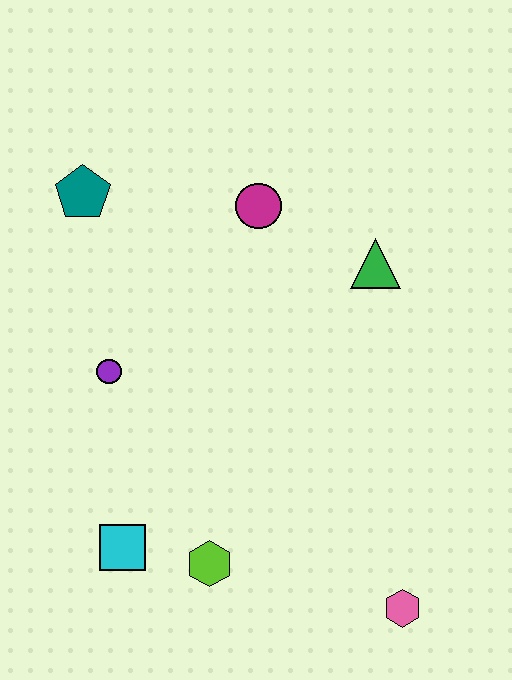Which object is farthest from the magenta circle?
The pink hexagon is farthest from the magenta circle.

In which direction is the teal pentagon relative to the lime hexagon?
The teal pentagon is above the lime hexagon.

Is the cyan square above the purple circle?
No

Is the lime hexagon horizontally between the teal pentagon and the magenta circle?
Yes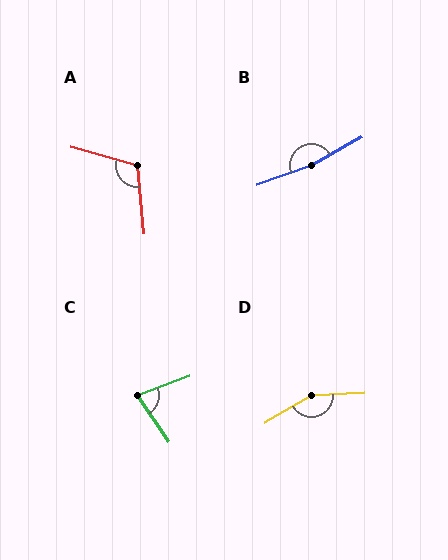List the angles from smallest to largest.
C (77°), A (111°), D (152°), B (170°).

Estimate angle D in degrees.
Approximately 152 degrees.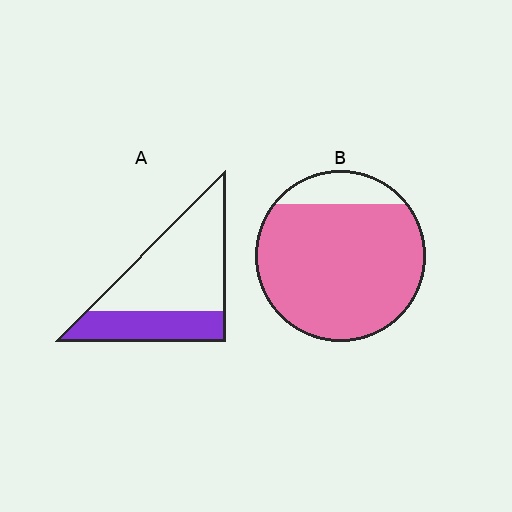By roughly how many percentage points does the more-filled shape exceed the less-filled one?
By roughly 55 percentage points (B over A).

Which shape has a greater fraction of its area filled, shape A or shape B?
Shape B.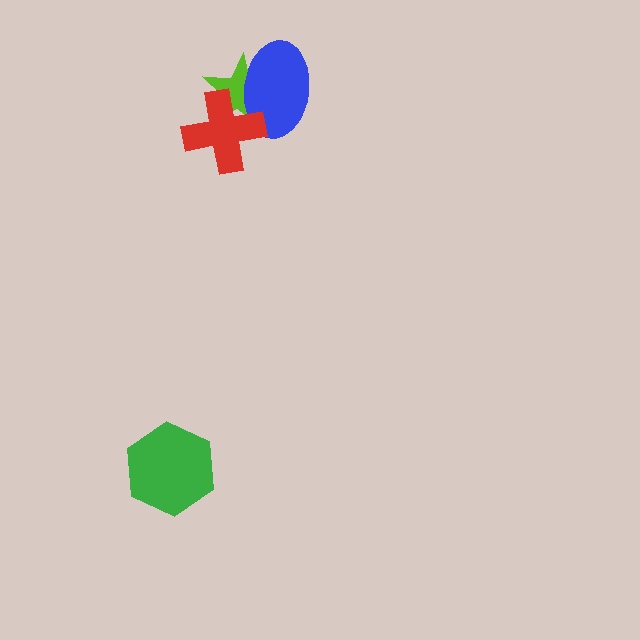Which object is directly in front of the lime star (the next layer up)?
The blue ellipse is directly in front of the lime star.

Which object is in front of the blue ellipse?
The red cross is in front of the blue ellipse.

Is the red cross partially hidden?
No, no other shape covers it.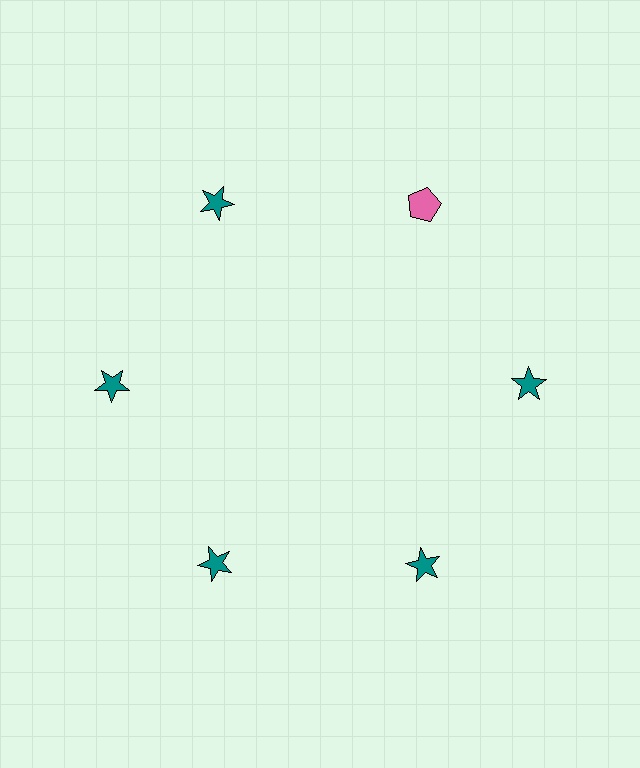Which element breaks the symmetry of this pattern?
The pink pentagon at roughly the 1 o'clock position breaks the symmetry. All other shapes are teal stars.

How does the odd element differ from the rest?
It differs in both color (pink instead of teal) and shape (pentagon instead of star).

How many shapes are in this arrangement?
There are 6 shapes arranged in a ring pattern.